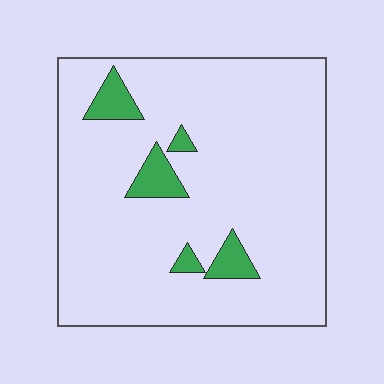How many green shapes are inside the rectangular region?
5.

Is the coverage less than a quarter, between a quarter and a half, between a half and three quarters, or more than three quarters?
Less than a quarter.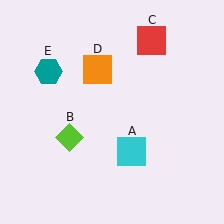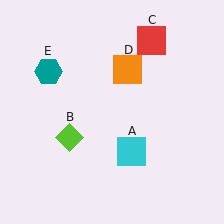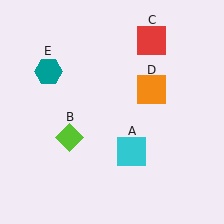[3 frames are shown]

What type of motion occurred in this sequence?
The orange square (object D) rotated clockwise around the center of the scene.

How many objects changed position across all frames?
1 object changed position: orange square (object D).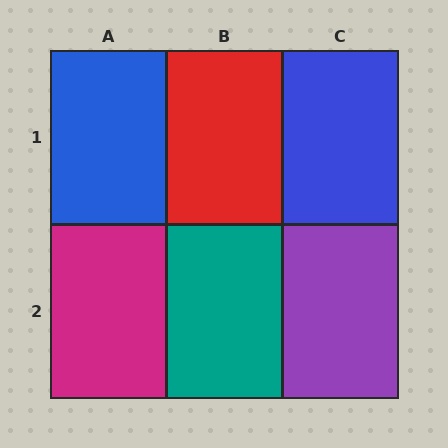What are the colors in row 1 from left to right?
Blue, red, blue.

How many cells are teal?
1 cell is teal.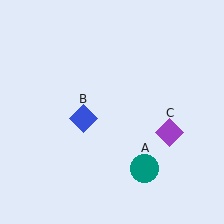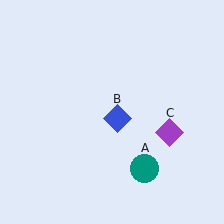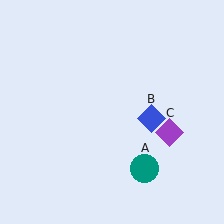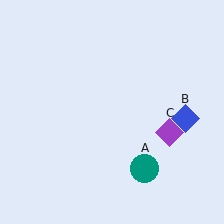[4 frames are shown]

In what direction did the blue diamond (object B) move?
The blue diamond (object B) moved right.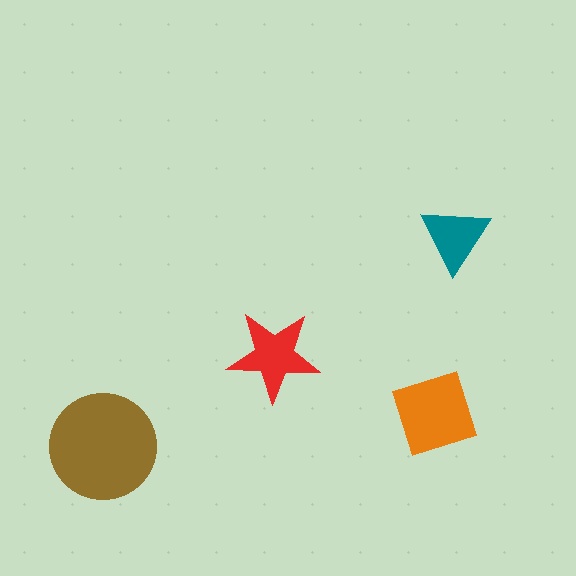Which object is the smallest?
The teal triangle.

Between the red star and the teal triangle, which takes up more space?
The red star.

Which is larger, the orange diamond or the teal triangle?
The orange diamond.